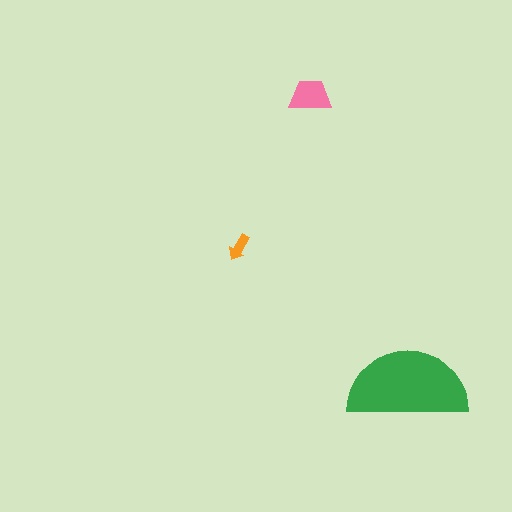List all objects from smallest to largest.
The orange arrow, the pink trapezoid, the green semicircle.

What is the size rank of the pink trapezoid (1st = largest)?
2nd.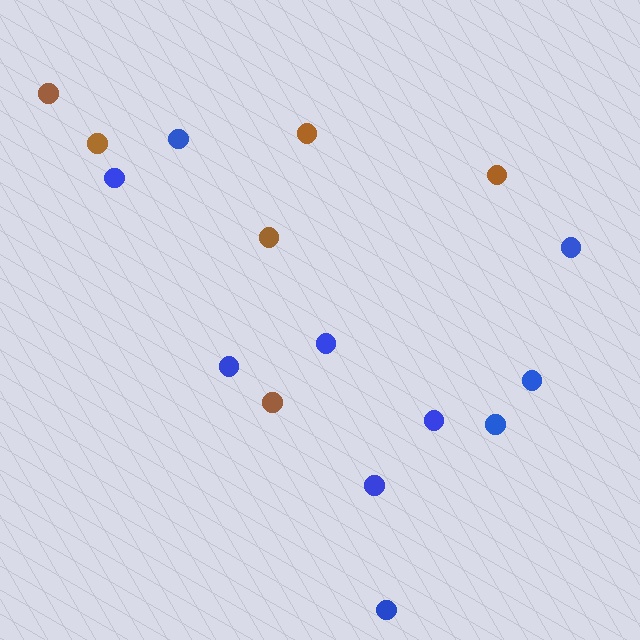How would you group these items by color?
There are 2 groups: one group of brown circles (6) and one group of blue circles (10).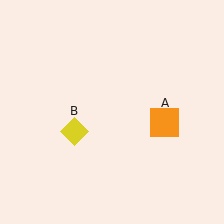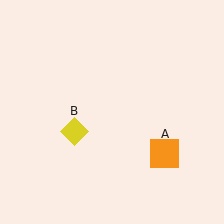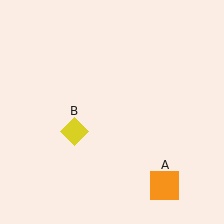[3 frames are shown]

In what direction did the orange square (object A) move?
The orange square (object A) moved down.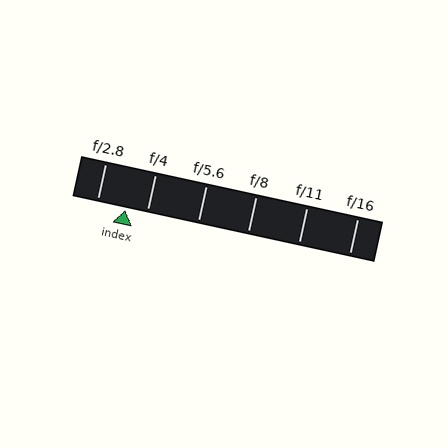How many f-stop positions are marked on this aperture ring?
There are 6 f-stop positions marked.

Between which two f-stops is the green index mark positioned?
The index mark is between f/2.8 and f/4.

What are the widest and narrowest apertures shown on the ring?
The widest aperture shown is f/2.8 and the narrowest is f/16.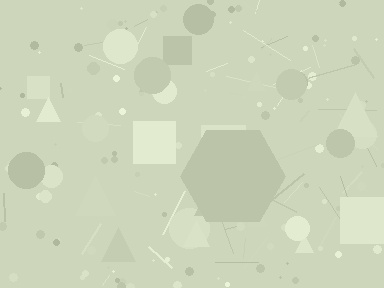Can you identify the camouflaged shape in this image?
The camouflaged shape is a hexagon.